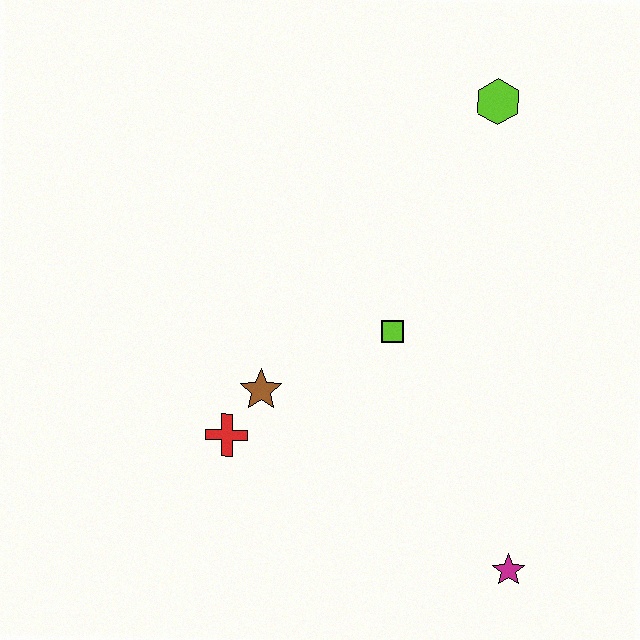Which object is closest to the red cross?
The brown star is closest to the red cross.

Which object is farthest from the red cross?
The lime hexagon is farthest from the red cross.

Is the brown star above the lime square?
No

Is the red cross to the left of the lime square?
Yes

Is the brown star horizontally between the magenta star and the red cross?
Yes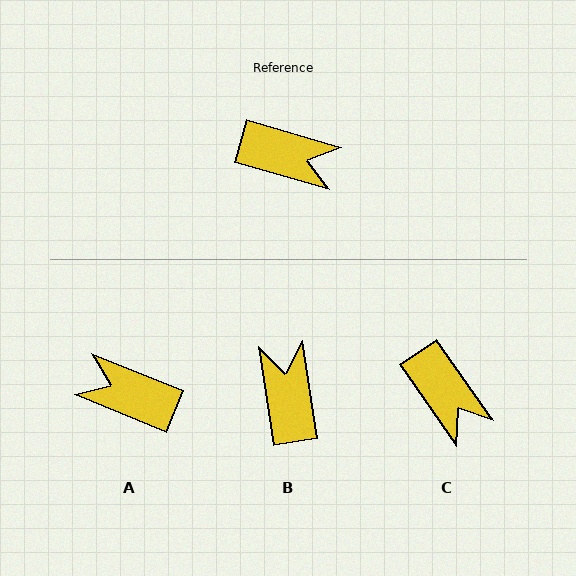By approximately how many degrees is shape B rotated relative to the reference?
Approximately 114 degrees counter-clockwise.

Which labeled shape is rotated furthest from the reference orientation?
A, about 174 degrees away.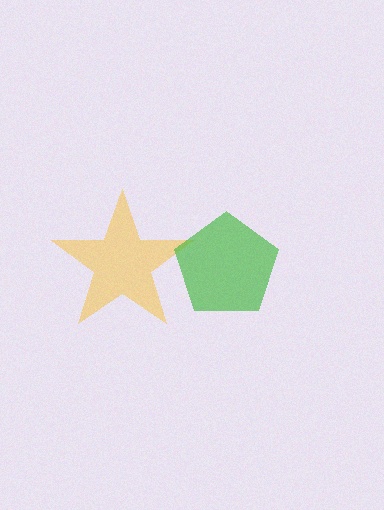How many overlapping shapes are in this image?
There are 2 overlapping shapes in the image.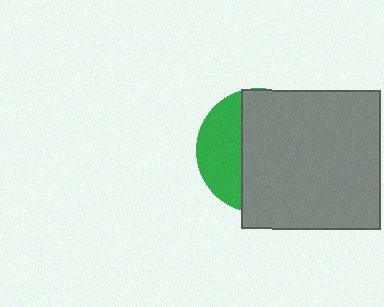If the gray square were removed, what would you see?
You would see the complete green circle.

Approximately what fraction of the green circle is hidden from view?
Roughly 67% of the green circle is hidden behind the gray square.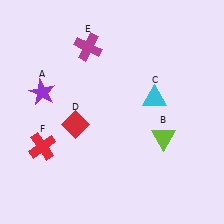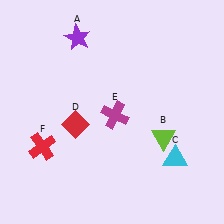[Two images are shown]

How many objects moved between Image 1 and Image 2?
3 objects moved between the two images.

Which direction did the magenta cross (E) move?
The magenta cross (E) moved down.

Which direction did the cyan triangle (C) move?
The cyan triangle (C) moved down.